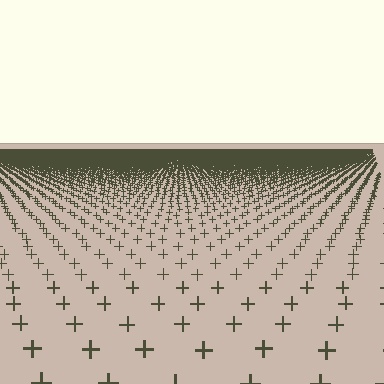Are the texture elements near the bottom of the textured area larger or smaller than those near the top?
Larger. Near the bottom, elements are closer to the viewer and appear at a bigger on-screen size.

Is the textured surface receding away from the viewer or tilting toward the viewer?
The surface is receding away from the viewer. Texture elements get smaller and denser toward the top.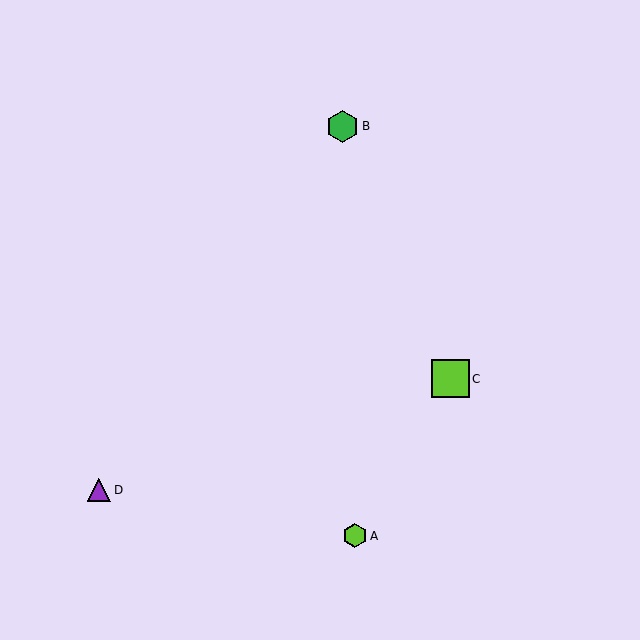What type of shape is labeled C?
Shape C is a lime square.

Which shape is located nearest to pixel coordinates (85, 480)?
The purple triangle (labeled D) at (99, 490) is nearest to that location.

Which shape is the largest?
The lime square (labeled C) is the largest.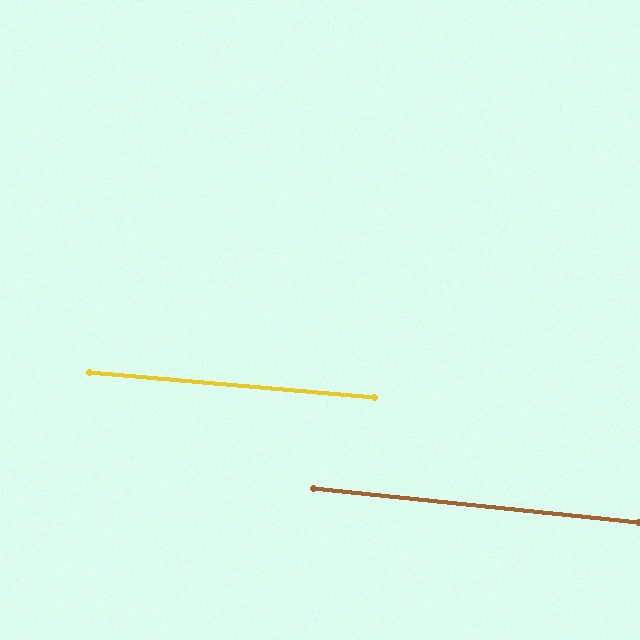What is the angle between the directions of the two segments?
Approximately 1 degree.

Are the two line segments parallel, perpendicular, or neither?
Parallel — their directions differ by only 0.9°.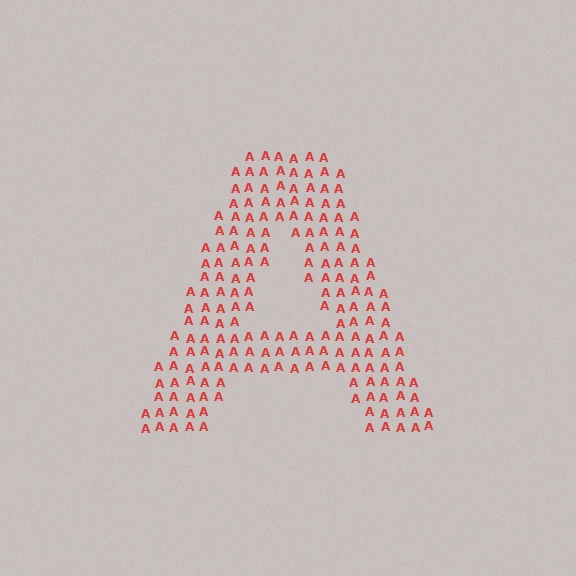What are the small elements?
The small elements are letter A's.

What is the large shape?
The large shape is the letter A.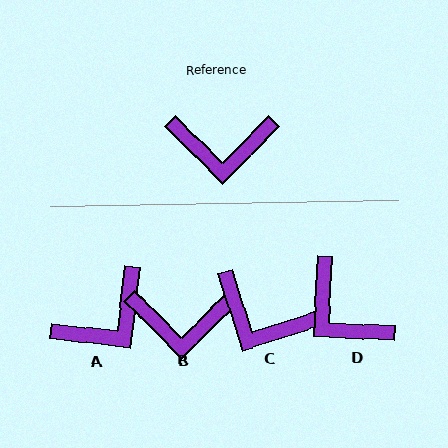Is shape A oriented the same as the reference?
No, it is off by about 38 degrees.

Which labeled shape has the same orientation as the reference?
B.